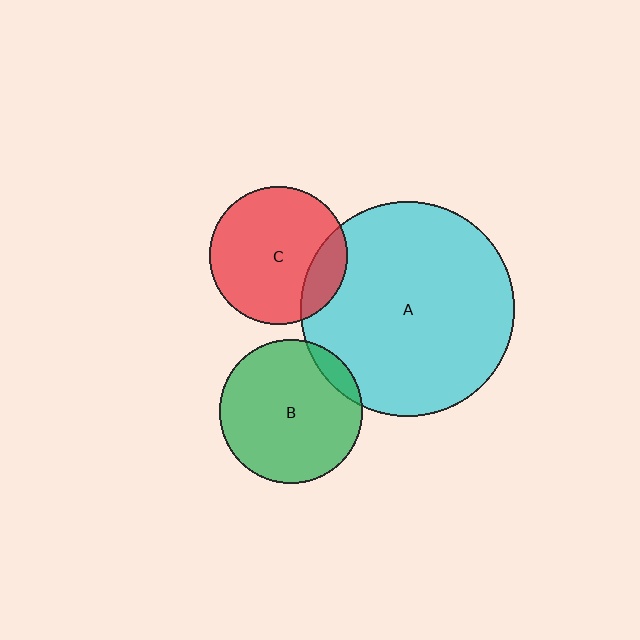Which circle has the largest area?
Circle A (cyan).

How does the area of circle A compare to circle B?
Approximately 2.2 times.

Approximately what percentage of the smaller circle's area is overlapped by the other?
Approximately 10%.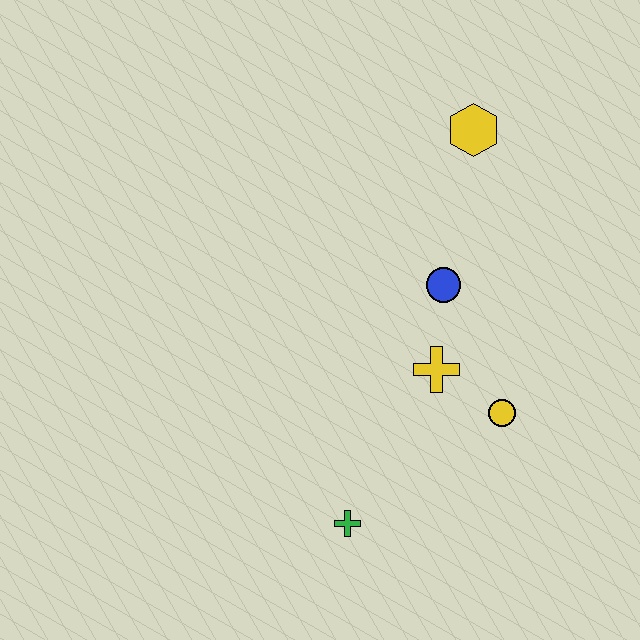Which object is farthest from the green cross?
The yellow hexagon is farthest from the green cross.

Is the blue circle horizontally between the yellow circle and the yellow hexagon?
No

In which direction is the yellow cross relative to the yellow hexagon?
The yellow cross is below the yellow hexagon.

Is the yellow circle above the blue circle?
No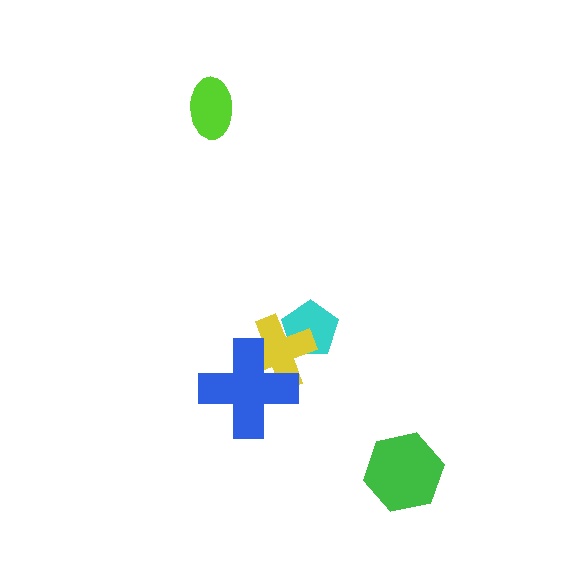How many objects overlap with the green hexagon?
0 objects overlap with the green hexagon.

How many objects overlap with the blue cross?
1 object overlaps with the blue cross.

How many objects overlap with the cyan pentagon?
1 object overlaps with the cyan pentagon.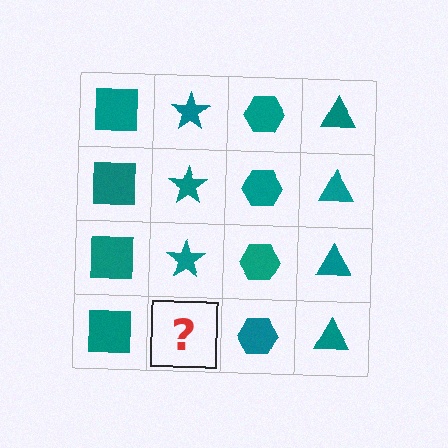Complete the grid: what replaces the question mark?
The question mark should be replaced with a teal star.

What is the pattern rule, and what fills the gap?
The rule is that each column has a consistent shape. The gap should be filled with a teal star.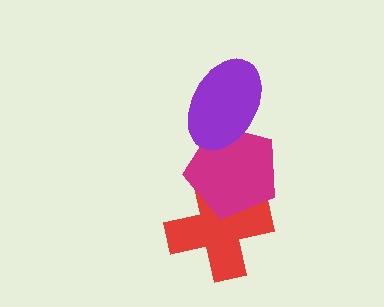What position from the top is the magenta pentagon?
The magenta pentagon is 2nd from the top.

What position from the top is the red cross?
The red cross is 3rd from the top.